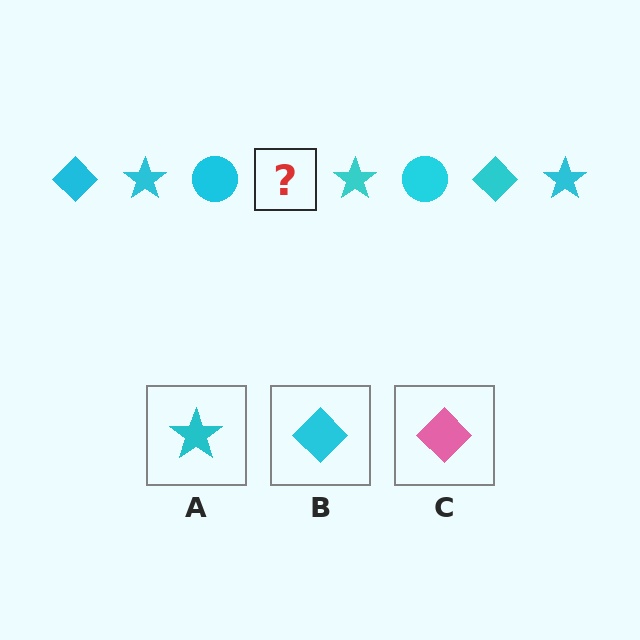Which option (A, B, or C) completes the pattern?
B.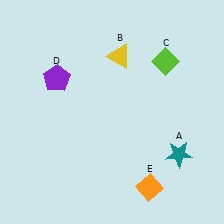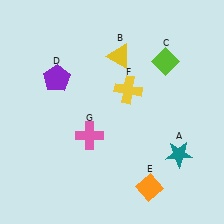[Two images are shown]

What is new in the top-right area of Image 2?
A yellow cross (F) was added in the top-right area of Image 2.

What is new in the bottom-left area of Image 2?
A pink cross (G) was added in the bottom-left area of Image 2.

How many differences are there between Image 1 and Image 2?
There are 2 differences between the two images.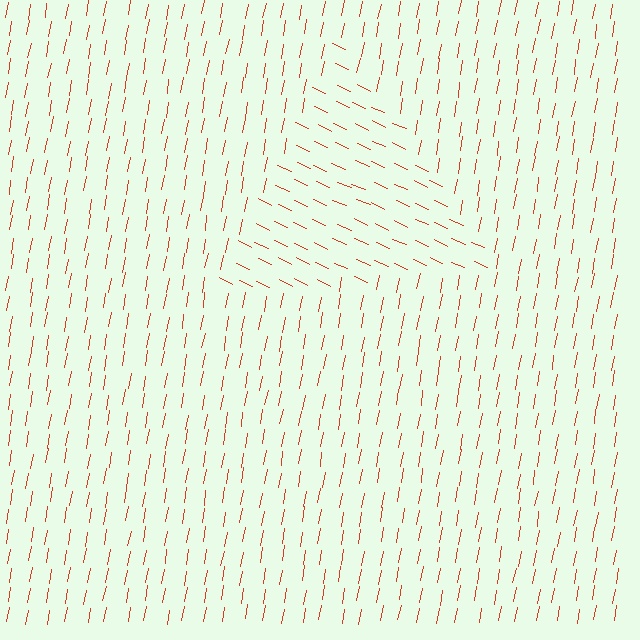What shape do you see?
I see a triangle.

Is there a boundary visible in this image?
Yes, there is a texture boundary formed by a change in line orientation.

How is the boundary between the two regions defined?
The boundary is defined purely by a change in line orientation (approximately 75 degrees difference). All lines are the same color and thickness.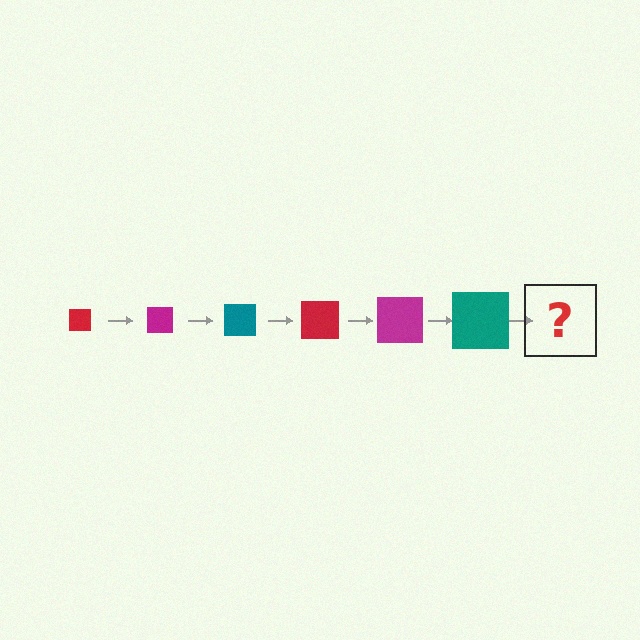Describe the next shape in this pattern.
It should be a red square, larger than the previous one.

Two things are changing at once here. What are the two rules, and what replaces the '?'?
The two rules are that the square grows larger each step and the color cycles through red, magenta, and teal. The '?' should be a red square, larger than the previous one.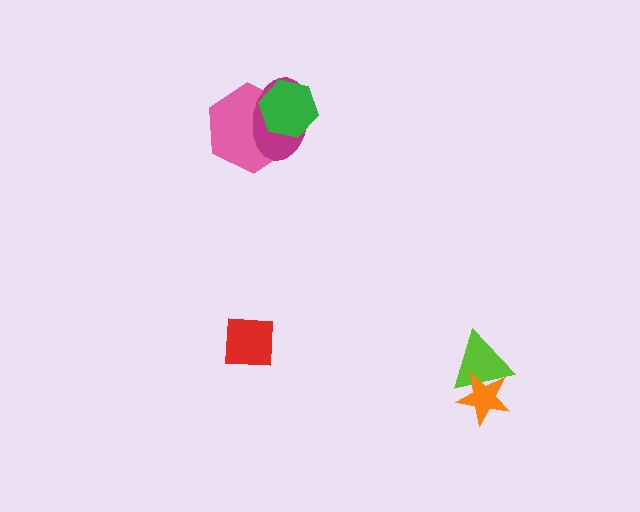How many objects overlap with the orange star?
1 object overlaps with the orange star.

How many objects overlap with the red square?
0 objects overlap with the red square.